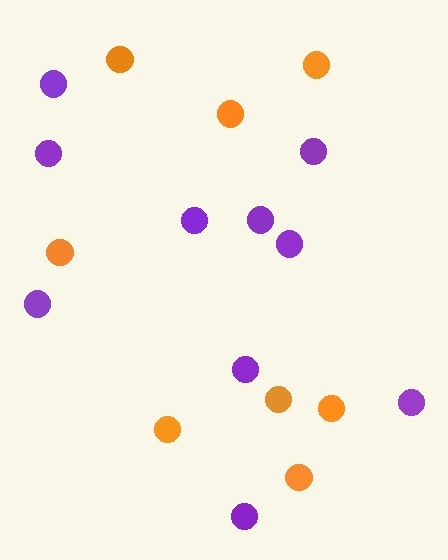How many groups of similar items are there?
There are 2 groups: one group of orange circles (8) and one group of purple circles (10).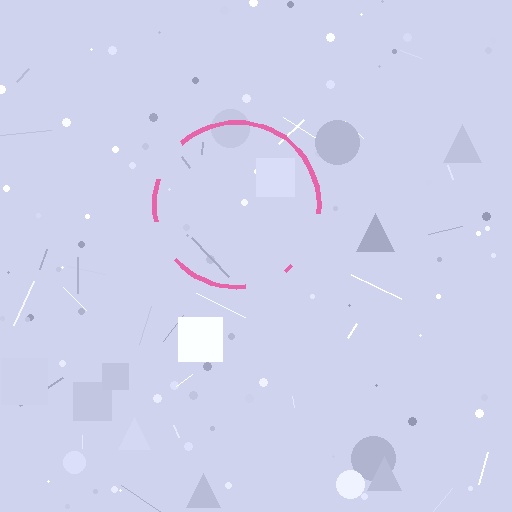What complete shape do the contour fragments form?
The contour fragments form a circle.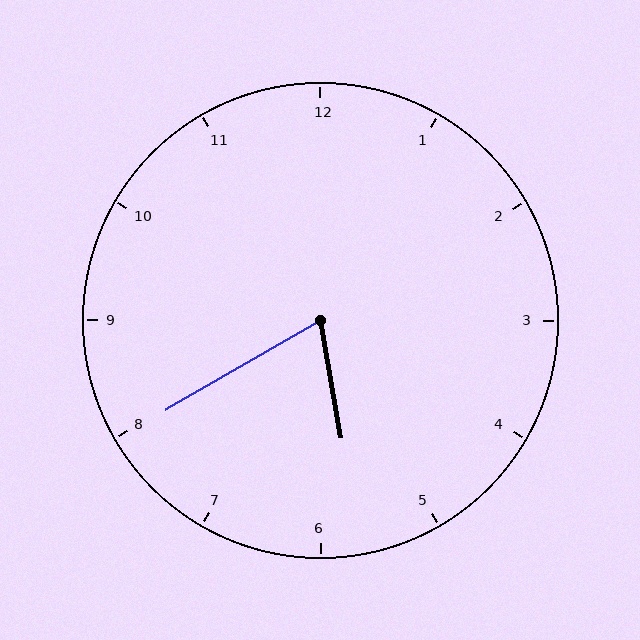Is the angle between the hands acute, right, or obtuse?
It is acute.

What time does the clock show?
5:40.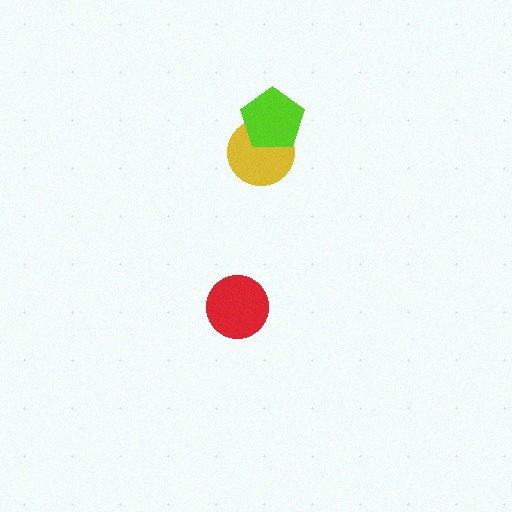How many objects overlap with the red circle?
0 objects overlap with the red circle.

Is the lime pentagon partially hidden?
No, no other shape covers it.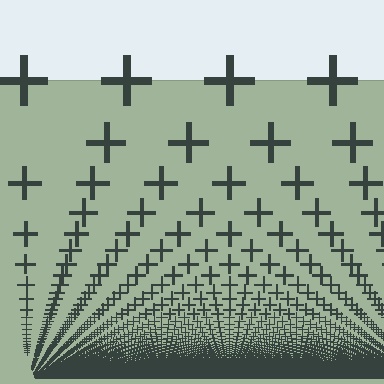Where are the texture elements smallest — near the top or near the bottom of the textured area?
Near the bottom.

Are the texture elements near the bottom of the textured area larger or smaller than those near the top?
Smaller. The gradient is inverted — elements near the bottom are smaller and denser.